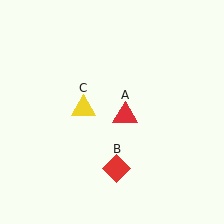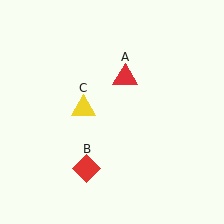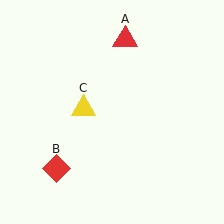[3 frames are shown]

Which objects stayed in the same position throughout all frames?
Yellow triangle (object C) remained stationary.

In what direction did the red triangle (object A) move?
The red triangle (object A) moved up.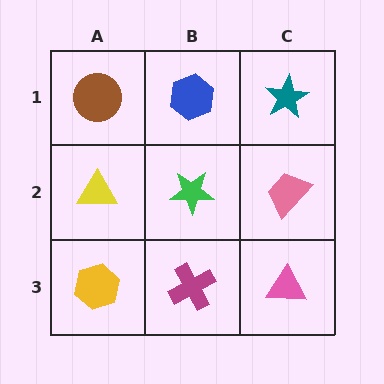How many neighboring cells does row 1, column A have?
2.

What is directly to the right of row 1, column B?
A teal star.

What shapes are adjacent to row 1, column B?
A green star (row 2, column B), a brown circle (row 1, column A), a teal star (row 1, column C).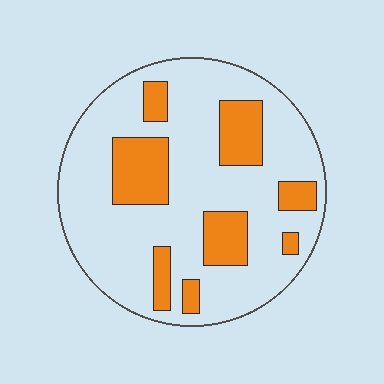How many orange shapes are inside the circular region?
8.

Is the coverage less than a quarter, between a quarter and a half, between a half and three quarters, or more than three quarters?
Less than a quarter.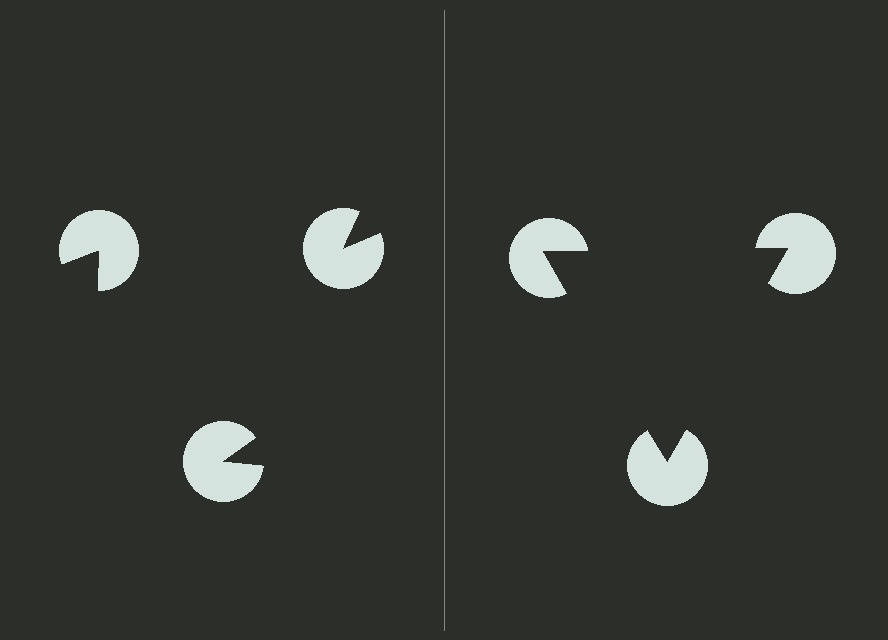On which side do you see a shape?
An illusory triangle appears on the right side. On the left side the wedge cuts are rotated, so no coherent shape forms.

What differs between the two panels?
The pac-man discs are positioned identically on both sides; only the wedge orientations differ. On the right they align to a triangle; on the left they are misaligned.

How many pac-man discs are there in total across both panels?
6 — 3 on each side.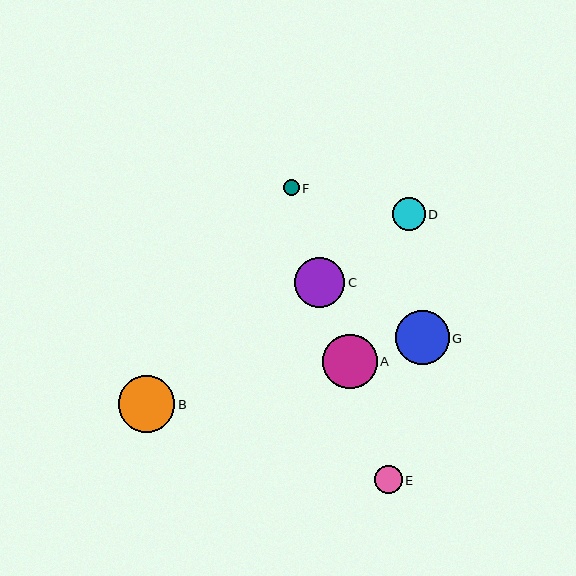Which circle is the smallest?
Circle F is the smallest with a size of approximately 16 pixels.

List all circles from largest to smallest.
From largest to smallest: B, A, G, C, D, E, F.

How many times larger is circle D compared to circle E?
Circle D is approximately 1.2 times the size of circle E.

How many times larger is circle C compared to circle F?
Circle C is approximately 3.2 times the size of circle F.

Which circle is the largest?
Circle B is the largest with a size of approximately 56 pixels.